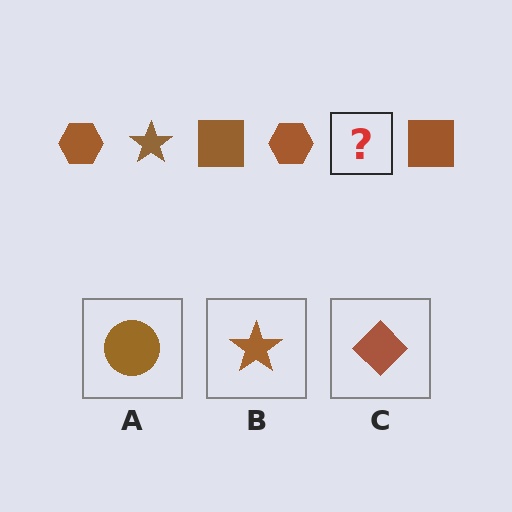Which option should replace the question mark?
Option B.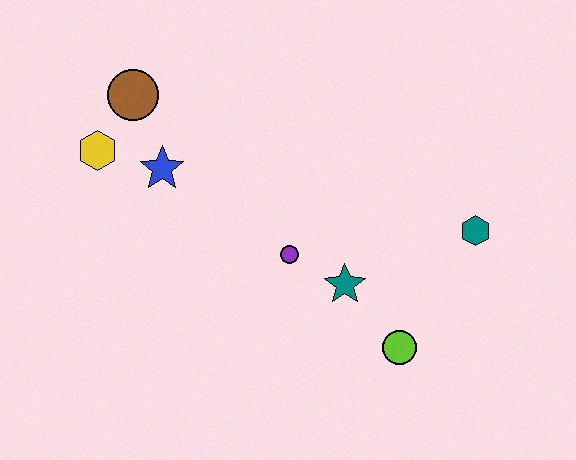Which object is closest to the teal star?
The purple circle is closest to the teal star.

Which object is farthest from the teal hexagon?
The yellow hexagon is farthest from the teal hexagon.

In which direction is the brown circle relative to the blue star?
The brown circle is above the blue star.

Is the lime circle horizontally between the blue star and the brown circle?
No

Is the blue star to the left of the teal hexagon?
Yes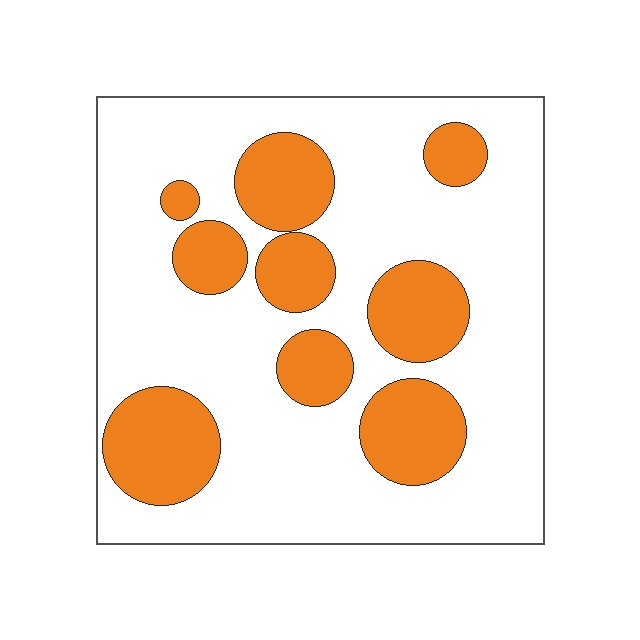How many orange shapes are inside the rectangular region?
9.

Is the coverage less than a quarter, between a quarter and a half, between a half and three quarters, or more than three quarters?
Between a quarter and a half.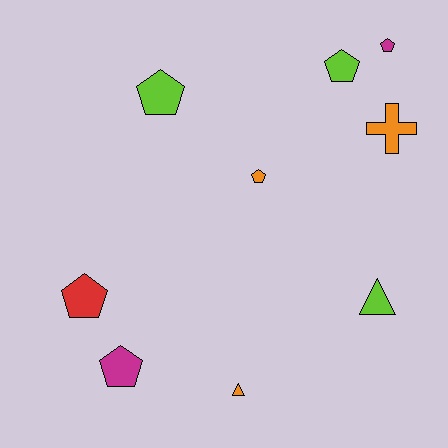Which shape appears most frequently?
Pentagon, with 6 objects.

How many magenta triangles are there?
There are no magenta triangles.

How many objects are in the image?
There are 9 objects.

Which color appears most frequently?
Lime, with 3 objects.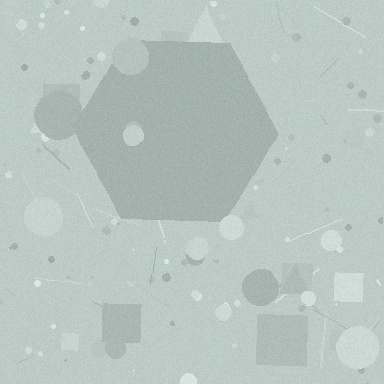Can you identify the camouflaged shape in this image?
The camouflaged shape is a hexagon.